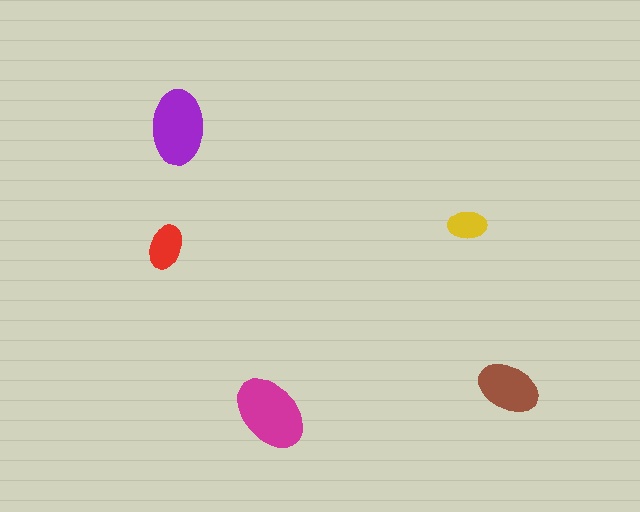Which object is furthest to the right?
The brown ellipse is rightmost.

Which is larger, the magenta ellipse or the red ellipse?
The magenta one.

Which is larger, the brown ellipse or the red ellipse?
The brown one.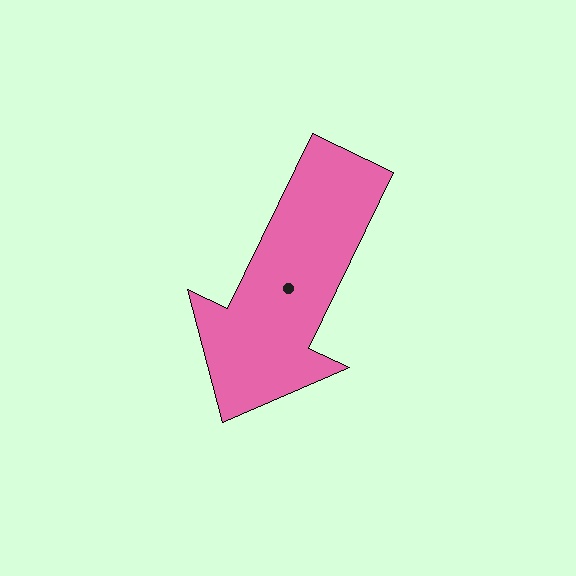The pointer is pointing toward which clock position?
Roughly 7 o'clock.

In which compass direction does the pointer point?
Southwest.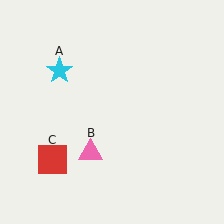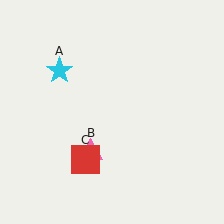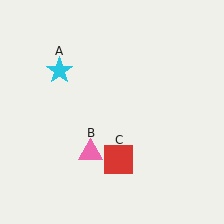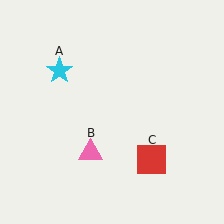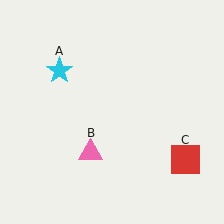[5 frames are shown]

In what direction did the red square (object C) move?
The red square (object C) moved right.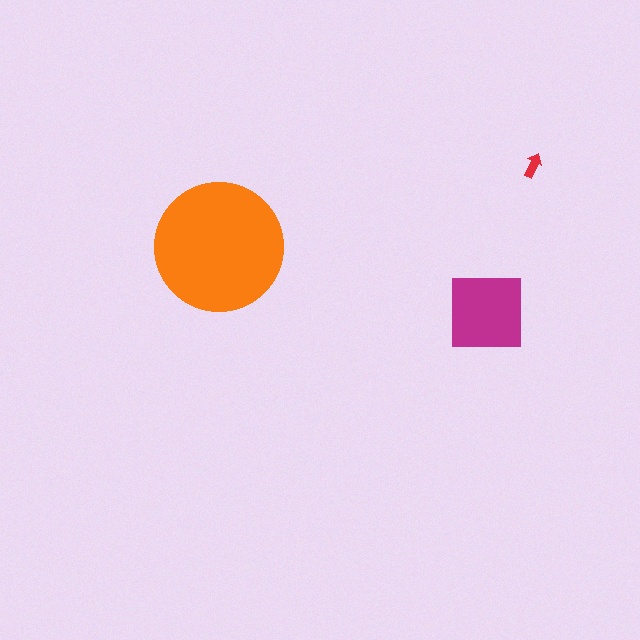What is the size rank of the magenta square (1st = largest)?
2nd.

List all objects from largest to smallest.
The orange circle, the magenta square, the red arrow.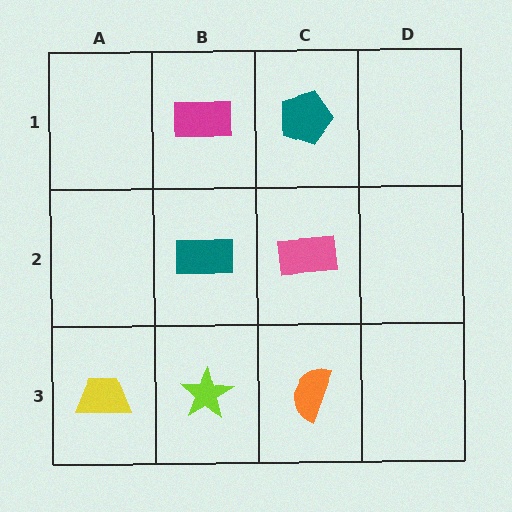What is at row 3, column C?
An orange semicircle.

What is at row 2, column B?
A teal rectangle.